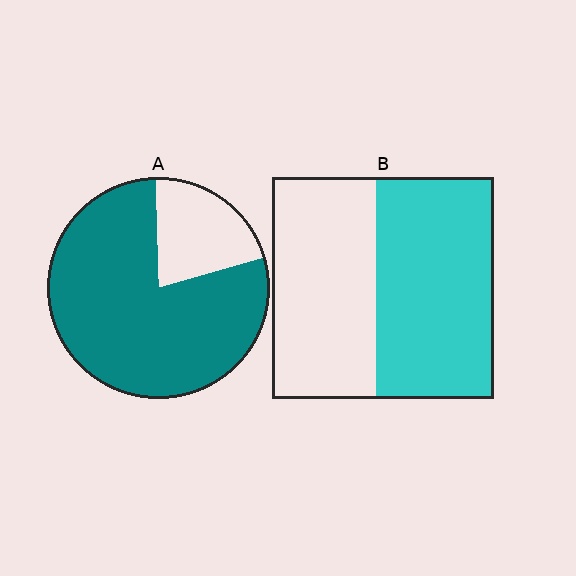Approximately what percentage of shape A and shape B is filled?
A is approximately 80% and B is approximately 55%.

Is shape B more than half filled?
Roughly half.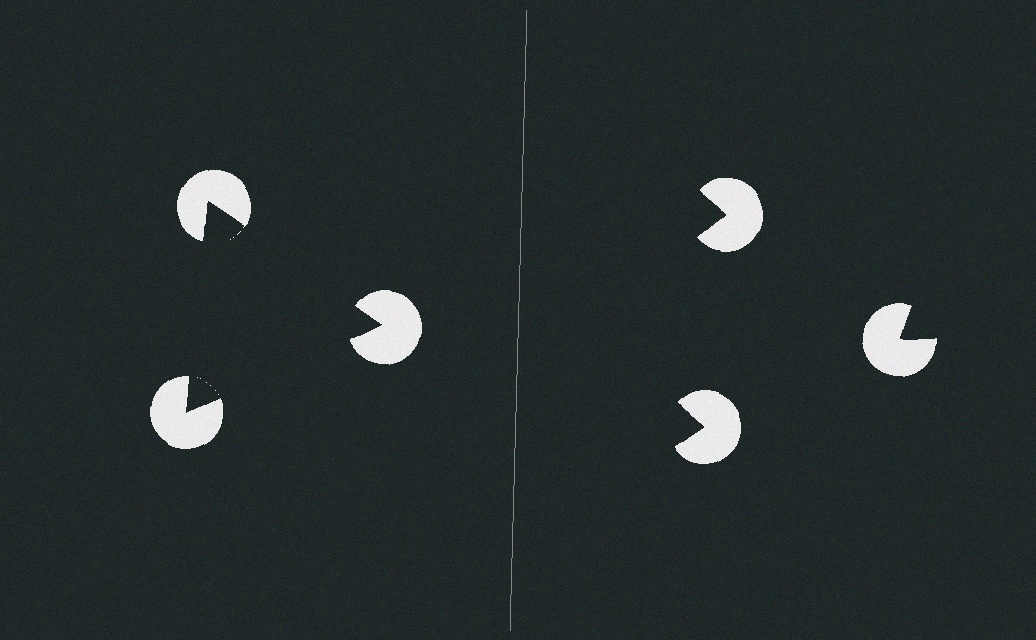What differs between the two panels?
The pac-man discs are positioned identically on both sides; only the wedge orientations differ. On the left they align to a triangle; on the right they are misaligned.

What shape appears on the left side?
An illusory triangle.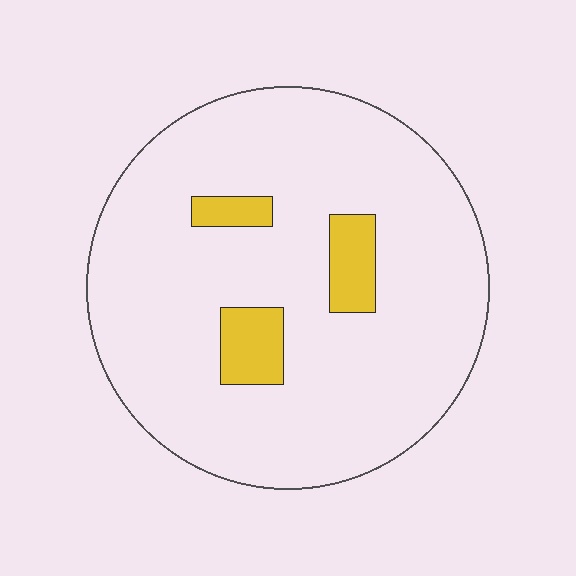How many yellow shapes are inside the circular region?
3.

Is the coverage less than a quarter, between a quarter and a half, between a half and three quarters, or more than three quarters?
Less than a quarter.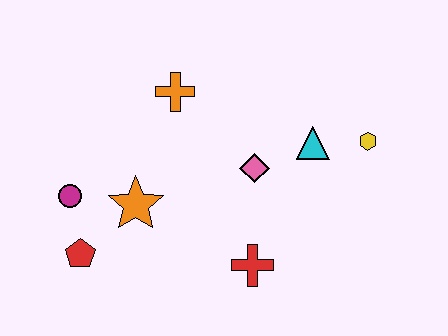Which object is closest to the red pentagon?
The magenta circle is closest to the red pentagon.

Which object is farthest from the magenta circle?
The yellow hexagon is farthest from the magenta circle.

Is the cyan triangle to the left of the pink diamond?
No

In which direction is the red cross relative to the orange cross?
The red cross is below the orange cross.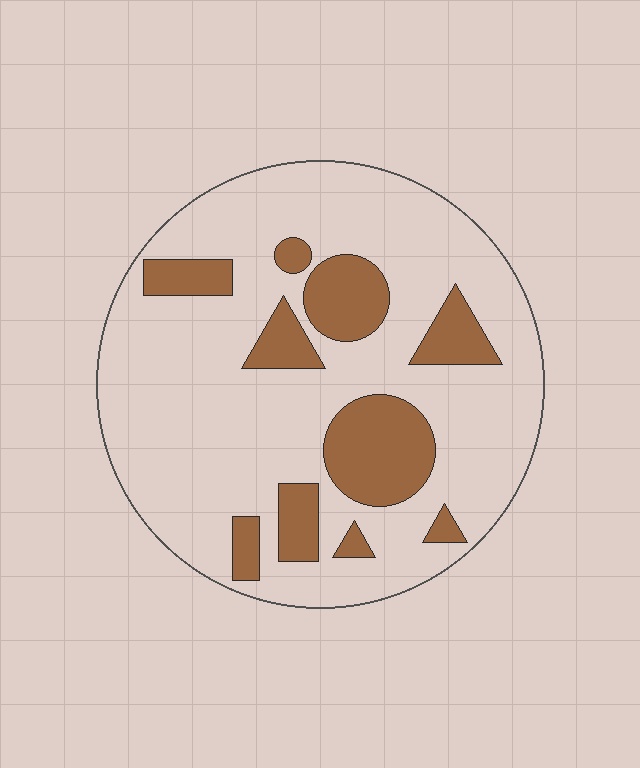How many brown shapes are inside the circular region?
10.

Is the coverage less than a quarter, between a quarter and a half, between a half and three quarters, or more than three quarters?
Less than a quarter.